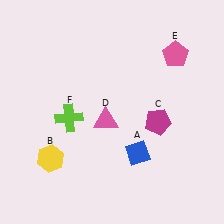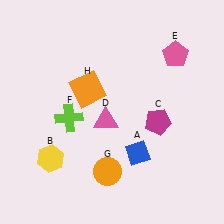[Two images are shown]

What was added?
An orange circle (G), an orange square (H) were added in Image 2.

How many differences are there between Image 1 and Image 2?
There are 2 differences between the two images.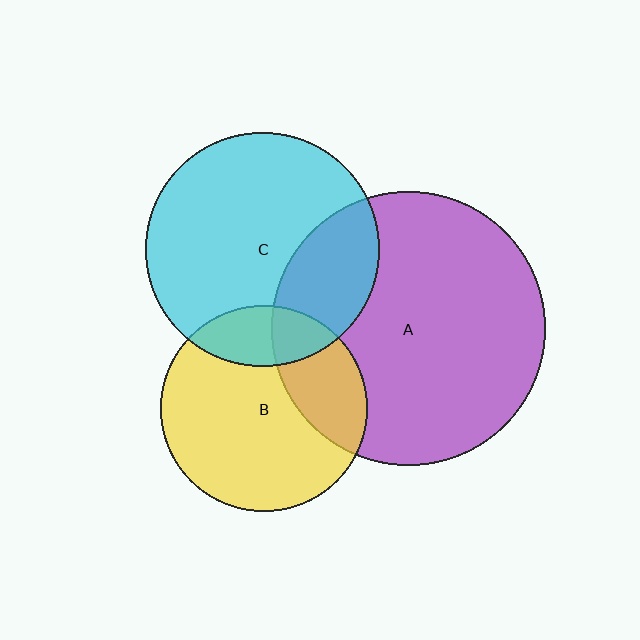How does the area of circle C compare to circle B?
Approximately 1.3 times.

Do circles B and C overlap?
Yes.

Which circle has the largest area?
Circle A (purple).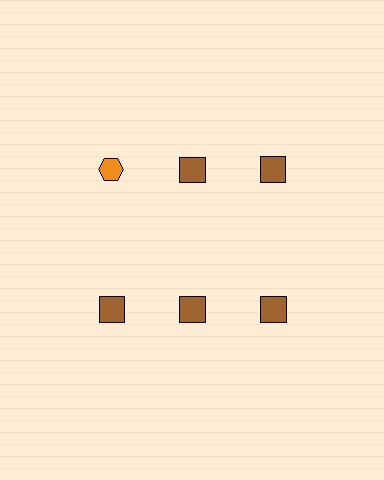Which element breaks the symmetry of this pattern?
The orange hexagon in the top row, leftmost column breaks the symmetry. All other shapes are brown squares.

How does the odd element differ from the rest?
It differs in both color (orange instead of brown) and shape (hexagon instead of square).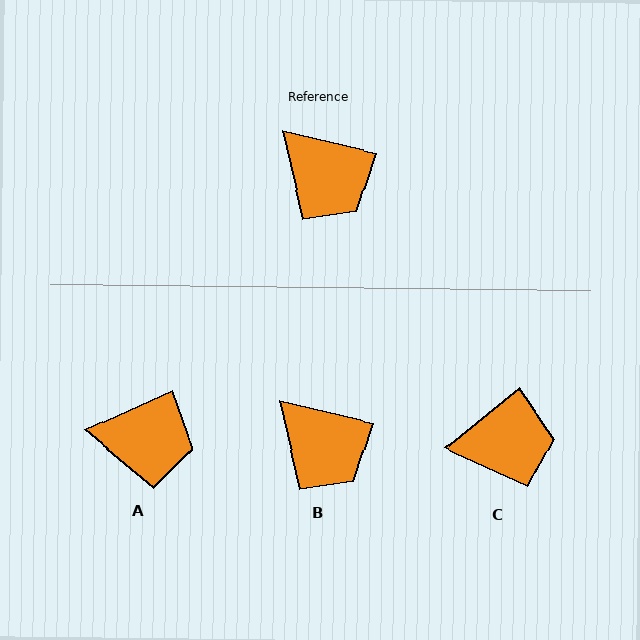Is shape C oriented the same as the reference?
No, it is off by about 53 degrees.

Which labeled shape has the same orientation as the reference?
B.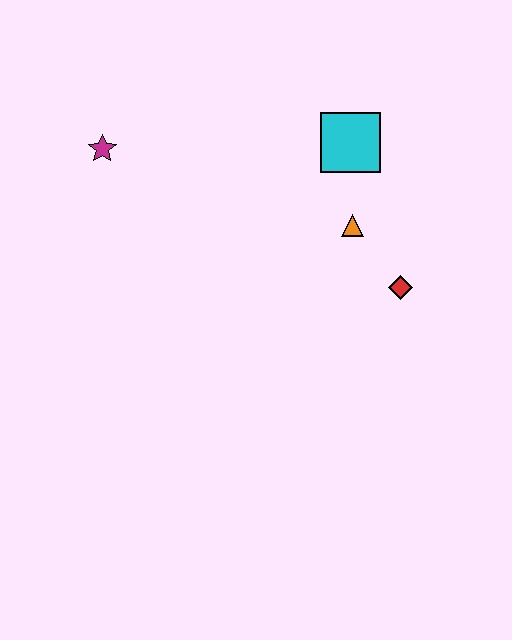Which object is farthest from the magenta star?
The red diamond is farthest from the magenta star.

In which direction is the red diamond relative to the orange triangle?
The red diamond is below the orange triangle.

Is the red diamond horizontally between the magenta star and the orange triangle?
No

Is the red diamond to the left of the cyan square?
No